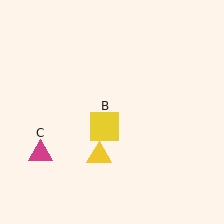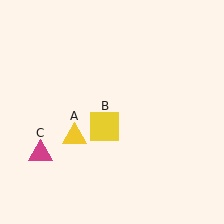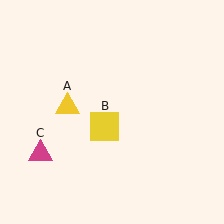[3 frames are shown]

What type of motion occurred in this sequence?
The yellow triangle (object A) rotated clockwise around the center of the scene.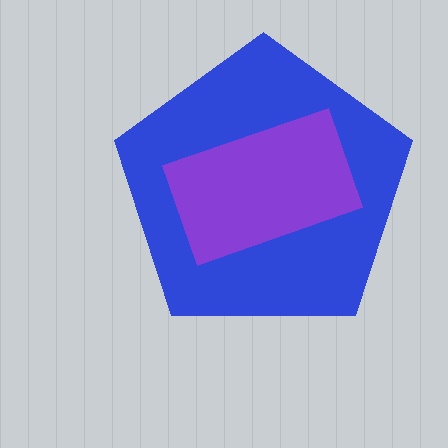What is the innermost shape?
The purple rectangle.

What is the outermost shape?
The blue pentagon.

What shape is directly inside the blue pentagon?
The purple rectangle.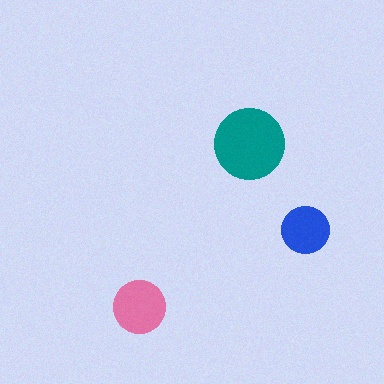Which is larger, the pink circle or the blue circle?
The pink one.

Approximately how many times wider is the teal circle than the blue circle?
About 1.5 times wider.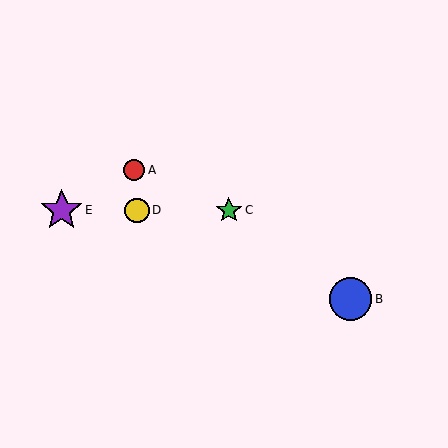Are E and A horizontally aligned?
No, E is at y≈210 and A is at y≈170.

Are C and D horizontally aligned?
Yes, both are at y≈210.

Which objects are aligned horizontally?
Objects C, D, E are aligned horizontally.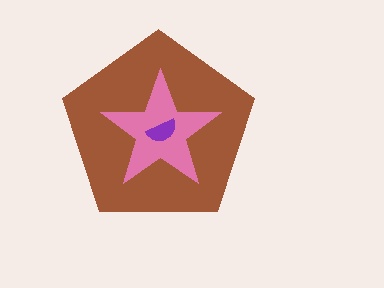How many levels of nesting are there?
3.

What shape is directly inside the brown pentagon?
The pink star.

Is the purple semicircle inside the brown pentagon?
Yes.